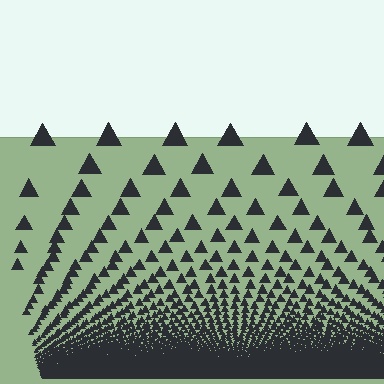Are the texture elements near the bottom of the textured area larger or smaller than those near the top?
Smaller. The gradient is inverted — elements near the bottom are smaller and denser.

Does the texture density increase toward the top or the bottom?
Density increases toward the bottom.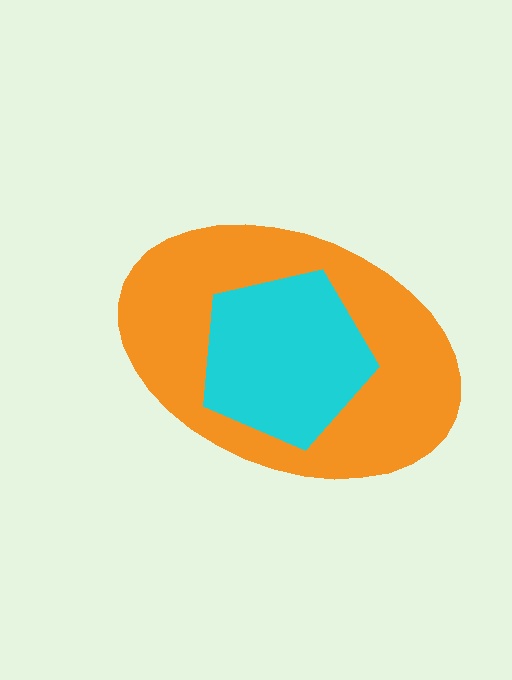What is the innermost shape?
The cyan pentagon.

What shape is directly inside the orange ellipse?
The cyan pentagon.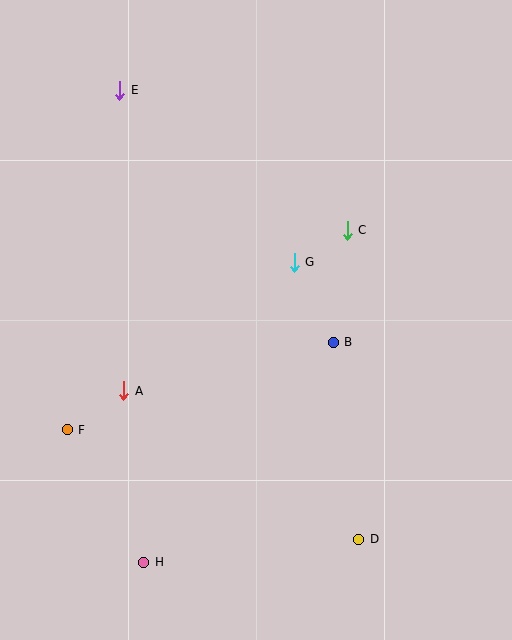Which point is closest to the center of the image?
Point G at (294, 262) is closest to the center.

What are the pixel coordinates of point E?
Point E is at (120, 90).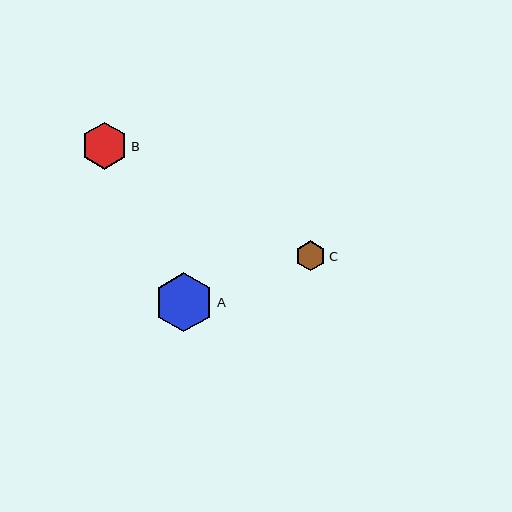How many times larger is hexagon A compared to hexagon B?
Hexagon A is approximately 1.3 times the size of hexagon B.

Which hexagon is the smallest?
Hexagon C is the smallest with a size of approximately 30 pixels.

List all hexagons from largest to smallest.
From largest to smallest: A, B, C.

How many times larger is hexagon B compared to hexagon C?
Hexagon B is approximately 1.6 times the size of hexagon C.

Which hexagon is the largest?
Hexagon A is the largest with a size of approximately 59 pixels.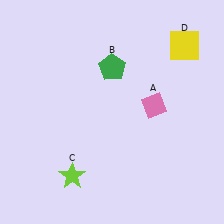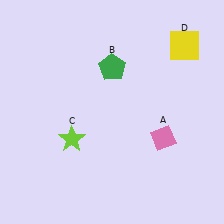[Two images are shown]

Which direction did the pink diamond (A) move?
The pink diamond (A) moved down.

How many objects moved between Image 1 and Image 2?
2 objects moved between the two images.